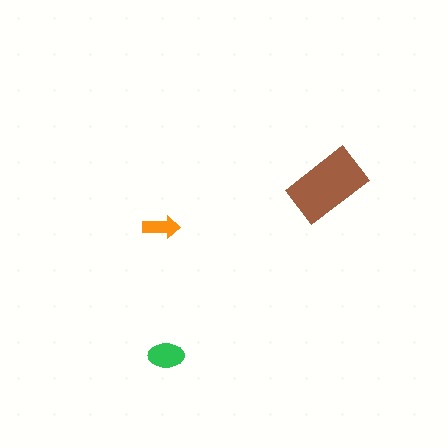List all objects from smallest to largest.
The orange arrow, the green ellipse, the brown rectangle.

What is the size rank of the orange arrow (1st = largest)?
3rd.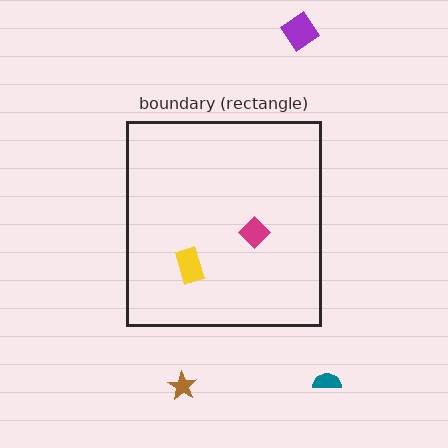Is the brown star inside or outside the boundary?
Outside.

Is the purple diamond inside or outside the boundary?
Outside.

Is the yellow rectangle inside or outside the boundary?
Inside.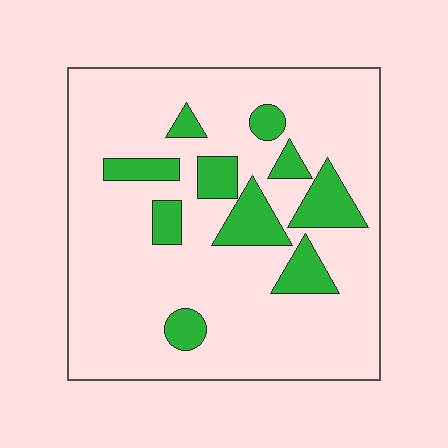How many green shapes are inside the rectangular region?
10.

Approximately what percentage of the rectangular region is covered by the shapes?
Approximately 15%.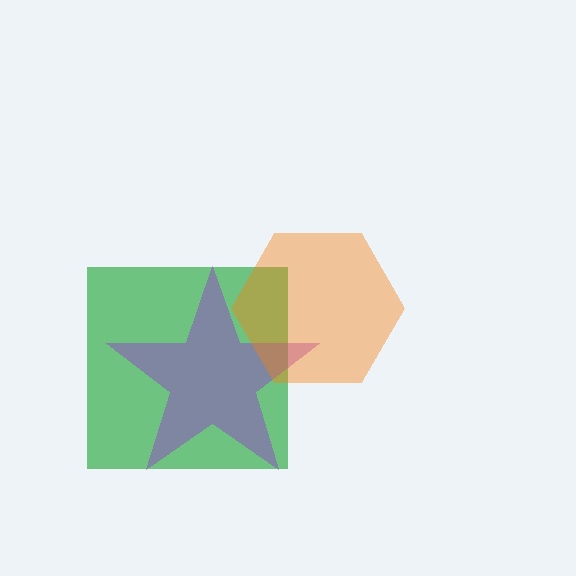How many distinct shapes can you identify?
There are 3 distinct shapes: a green square, a purple star, an orange hexagon.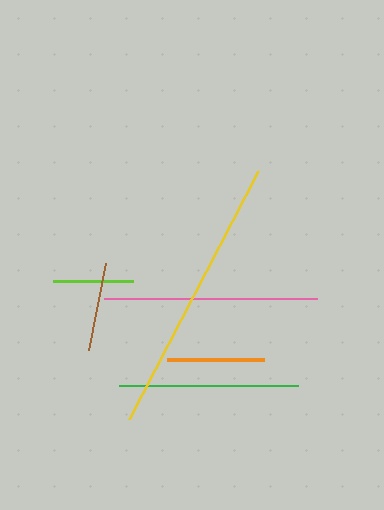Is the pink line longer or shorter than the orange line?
The pink line is longer than the orange line.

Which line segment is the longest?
The yellow line is the longest at approximately 280 pixels.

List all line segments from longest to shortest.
From longest to shortest: yellow, pink, green, orange, brown, lime.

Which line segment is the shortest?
The lime line is the shortest at approximately 80 pixels.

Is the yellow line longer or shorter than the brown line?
The yellow line is longer than the brown line.